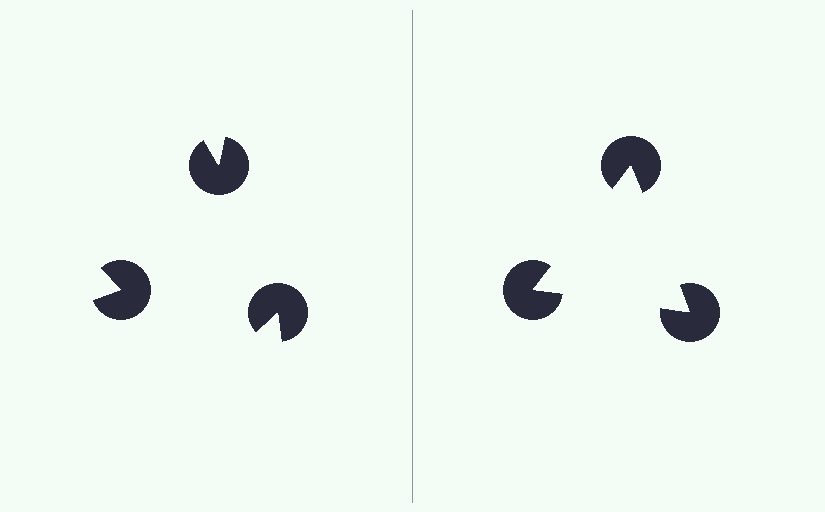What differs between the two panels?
The pac-man discs are positioned identically on both sides; only the wedge orientations differ. On the right they align to a triangle; on the left they are misaligned.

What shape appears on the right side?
An illusory triangle.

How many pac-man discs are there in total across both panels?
6 — 3 on each side.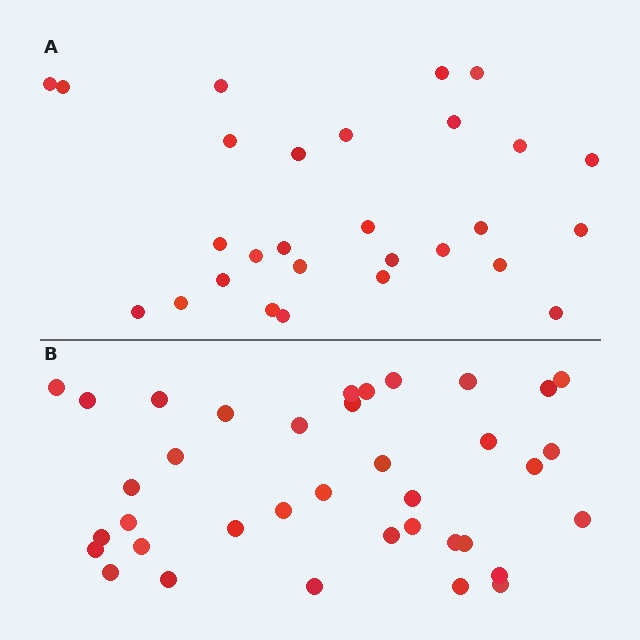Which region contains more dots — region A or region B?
Region B (the bottom region) has more dots.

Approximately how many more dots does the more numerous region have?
Region B has roughly 8 or so more dots than region A.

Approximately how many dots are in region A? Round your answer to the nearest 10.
About 30 dots. (The exact count is 28, which rounds to 30.)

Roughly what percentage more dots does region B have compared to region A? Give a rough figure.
About 30% more.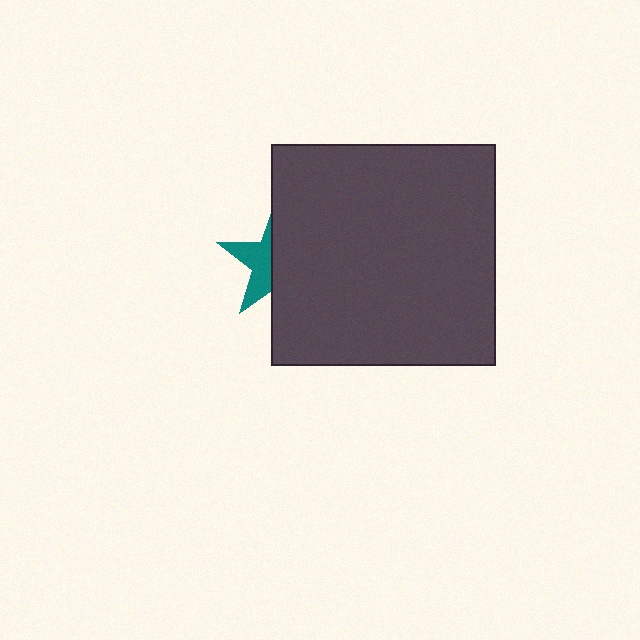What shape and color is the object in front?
The object in front is a dark gray rectangle.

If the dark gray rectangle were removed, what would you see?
You would see the complete teal star.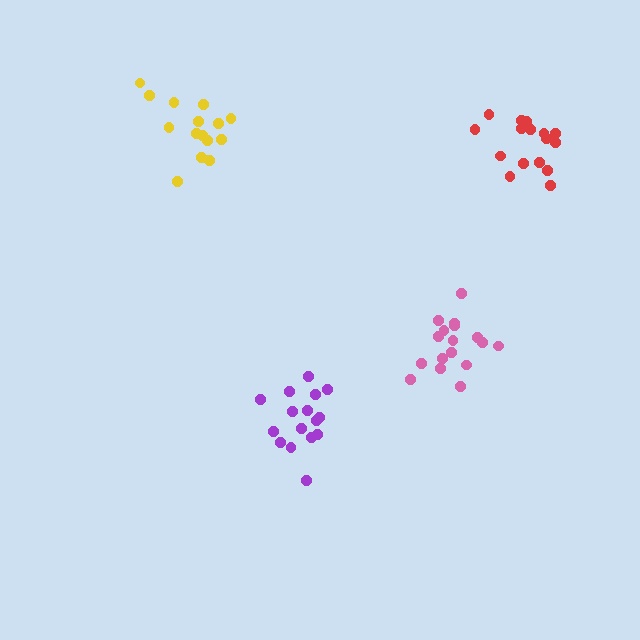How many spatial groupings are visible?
There are 4 spatial groupings.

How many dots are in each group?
Group 1: 16 dots, Group 2: 17 dots, Group 3: 15 dots, Group 4: 17 dots (65 total).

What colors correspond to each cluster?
The clusters are colored: purple, pink, yellow, red.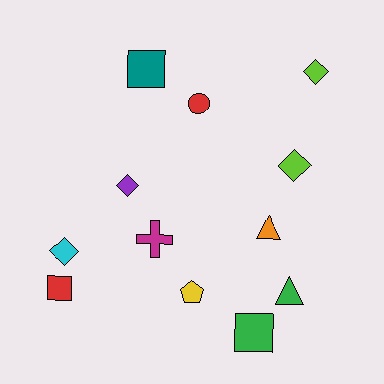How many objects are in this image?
There are 12 objects.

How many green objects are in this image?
There are 2 green objects.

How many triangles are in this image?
There are 2 triangles.